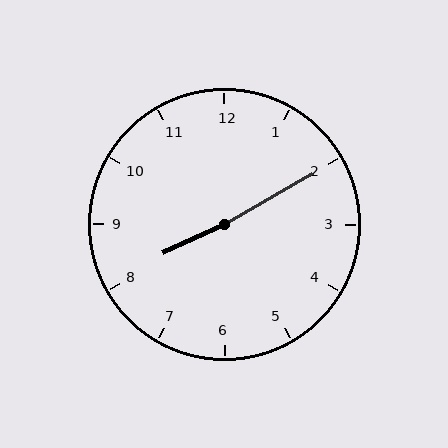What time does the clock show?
8:10.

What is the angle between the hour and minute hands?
Approximately 175 degrees.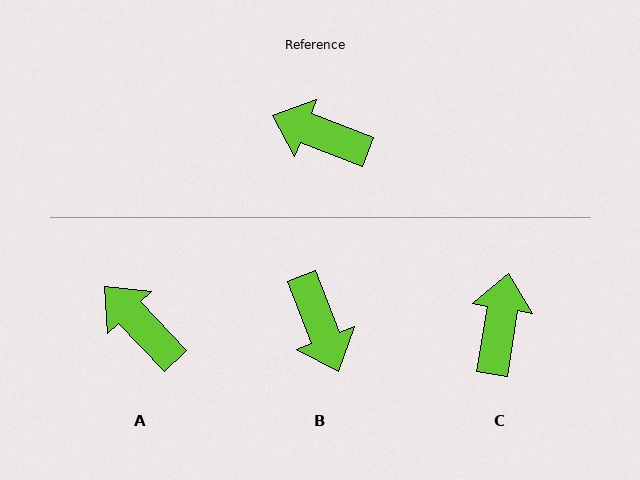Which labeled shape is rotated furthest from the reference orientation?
B, about 132 degrees away.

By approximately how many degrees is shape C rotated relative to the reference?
Approximately 78 degrees clockwise.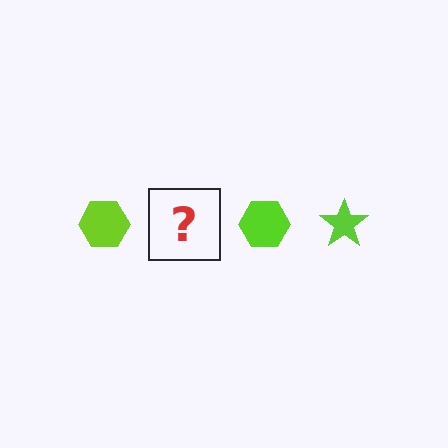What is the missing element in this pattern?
The missing element is a lime star.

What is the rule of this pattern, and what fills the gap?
The rule is that the pattern cycles through hexagon, star shapes in lime. The gap should be filled with a lime star.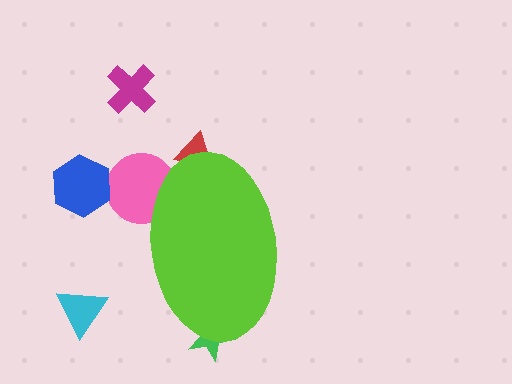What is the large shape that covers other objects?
A lime ellipse.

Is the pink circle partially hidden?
Yes, the pink circle is partially hidden behind the lime ellipse.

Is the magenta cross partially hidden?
No, the magenta cross is fully visible.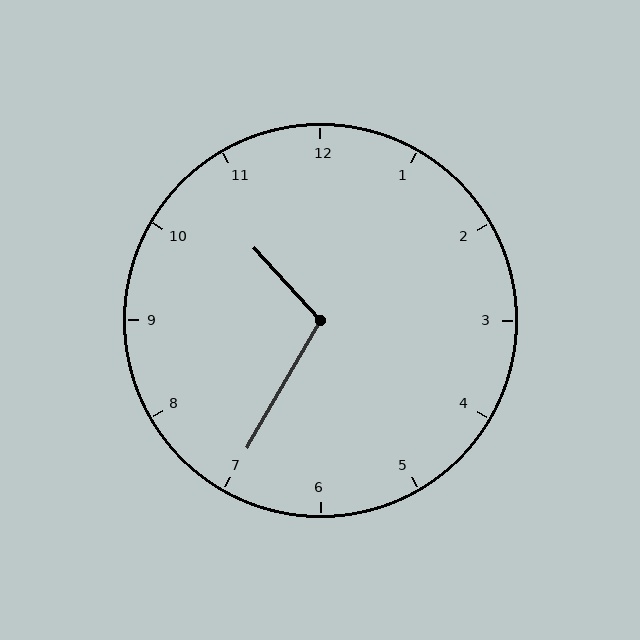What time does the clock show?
10:35.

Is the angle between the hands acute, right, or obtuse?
It is obtuse.